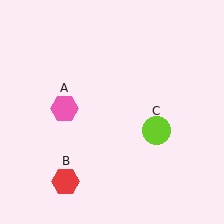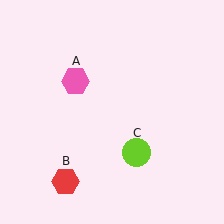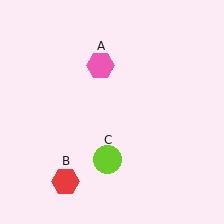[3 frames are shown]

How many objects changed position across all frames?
2 objects changed position: pink hexagon (object A), lime circle (object C).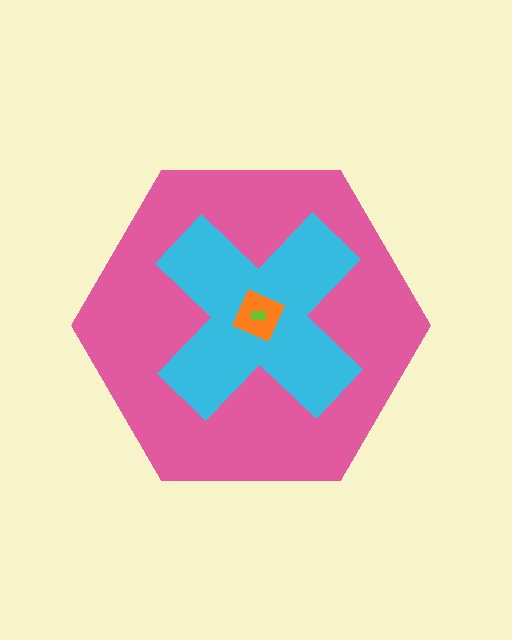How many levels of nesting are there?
4.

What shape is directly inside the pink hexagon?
The cyan cross.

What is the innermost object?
The lime rectangle.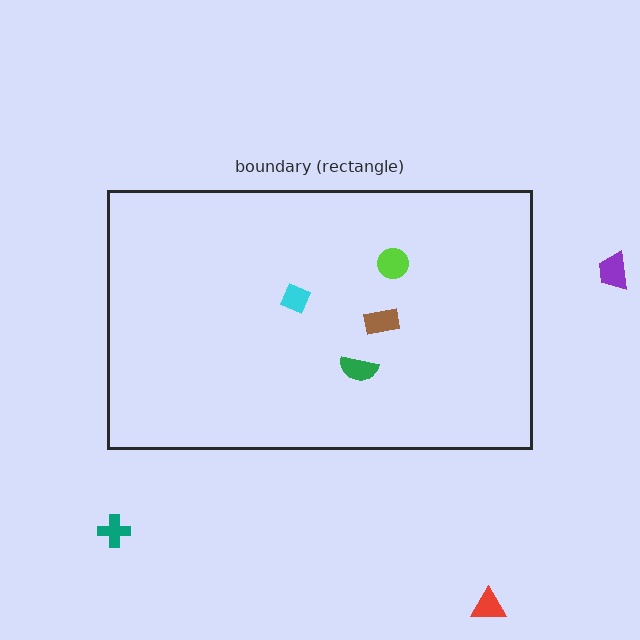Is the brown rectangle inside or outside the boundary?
Inside.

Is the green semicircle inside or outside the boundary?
Inside.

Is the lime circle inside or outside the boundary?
Inside.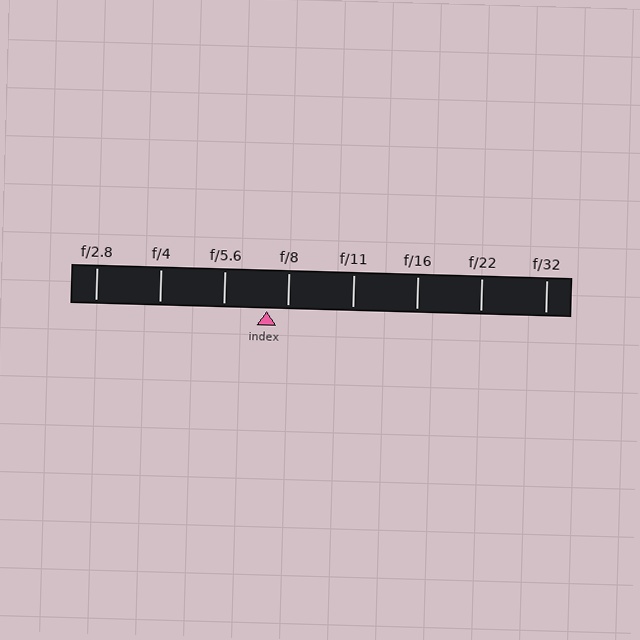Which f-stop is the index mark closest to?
The index mark is closest to f/8.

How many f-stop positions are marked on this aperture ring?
There are 8 f-stop positions marked.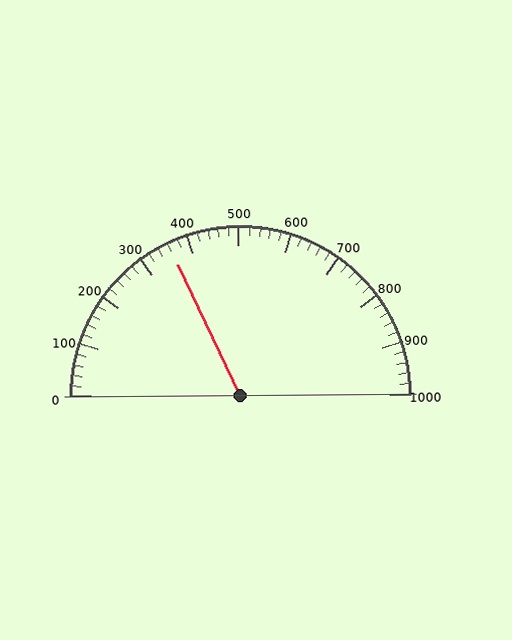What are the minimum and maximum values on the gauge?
The gauge ranges from 0 to 1000.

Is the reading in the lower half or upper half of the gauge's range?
The reading is in the lower half of the range (0 to 1000).